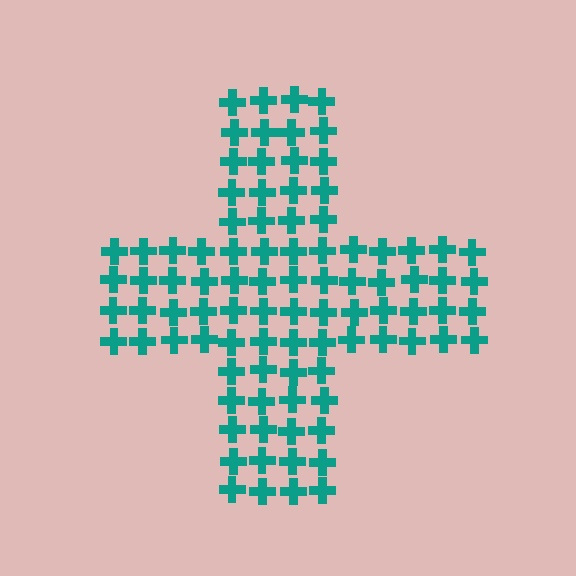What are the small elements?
The small elements are crosses.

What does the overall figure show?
The overall figure shows a cross.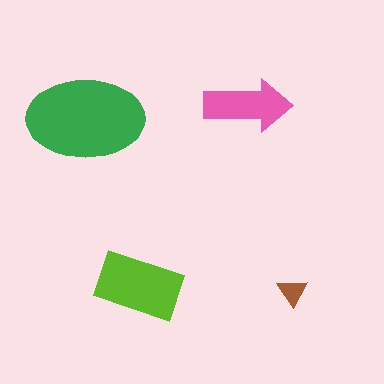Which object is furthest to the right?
The brown triangle is rightmost.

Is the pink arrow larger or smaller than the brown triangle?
Larger.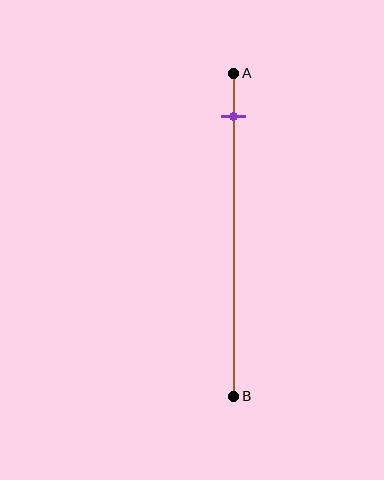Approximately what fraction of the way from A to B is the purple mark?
The purple mark is approximately 15% of the way from A to B.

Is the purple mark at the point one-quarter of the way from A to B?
No, the mark is at about 15% from A, not at the 25% one-quarter point.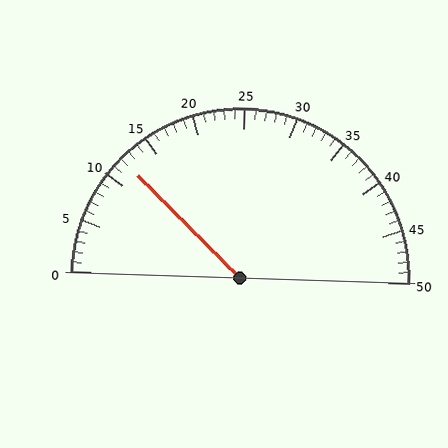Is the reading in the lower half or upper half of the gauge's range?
The reading is in the lower half of the range (0 to 50).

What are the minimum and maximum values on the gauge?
The gauge ranges from 0 to 50.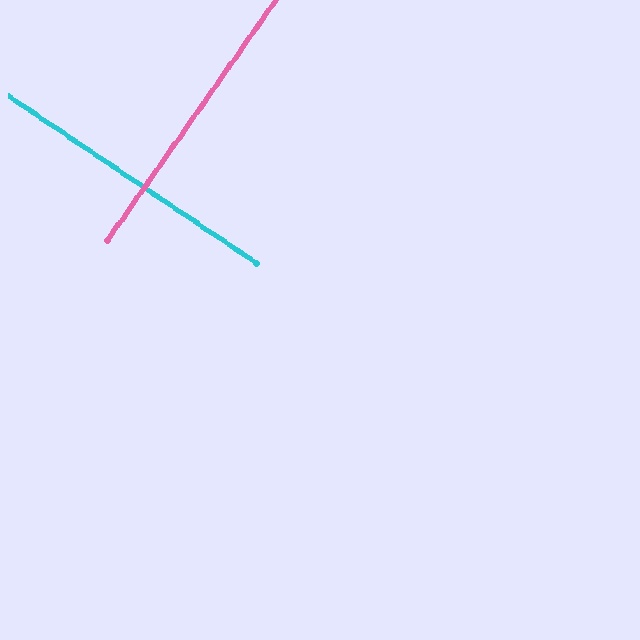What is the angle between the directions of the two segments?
Approximately 89 degrees.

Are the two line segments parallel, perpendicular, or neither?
Perpendicular — they meet at approximately 89°.